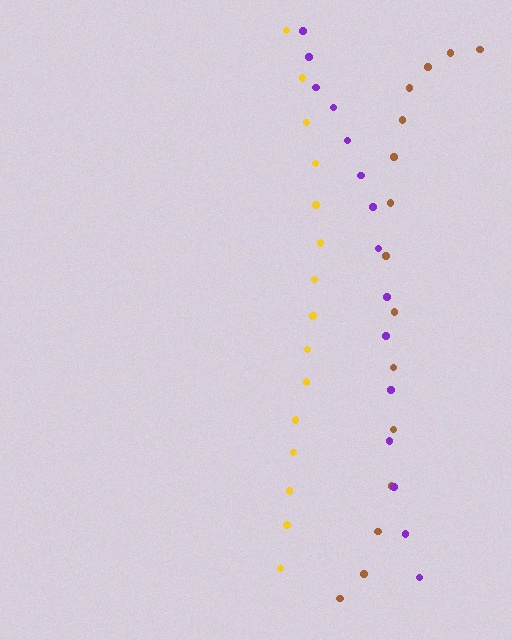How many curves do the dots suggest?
There are 3 distinct paths.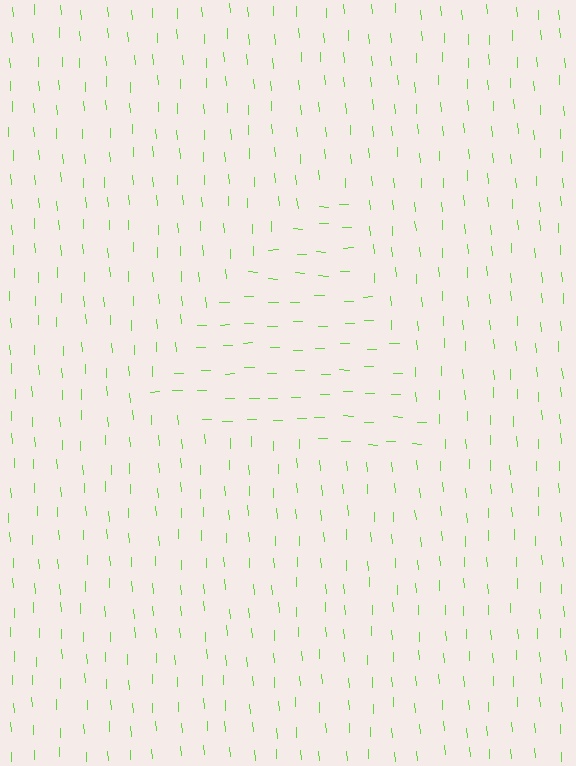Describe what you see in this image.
The image is filled with small lime line segments. A triangle region in the image has lines oriented differently from the surrounding lines, creating a visible texture boundary.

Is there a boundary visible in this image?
Yes, there is a texture boundary formed by a change in line orientation.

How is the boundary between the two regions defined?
The boundary is defined purely by a change in line orientation (approximately 86 degrees difference). All lines are the same color and thickness.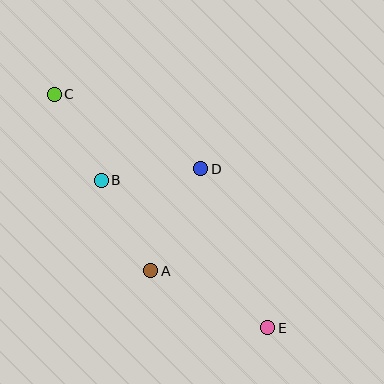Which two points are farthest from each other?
Points C and E are farthest from each other.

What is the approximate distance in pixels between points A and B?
The distance between A and B is approximately 103 pixels.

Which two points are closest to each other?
Points B and C are closest to each other.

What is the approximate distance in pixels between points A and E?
The distance between A and E is approximately 130 pixels.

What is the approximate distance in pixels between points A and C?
The distance between A and C is approximately 201 pixels.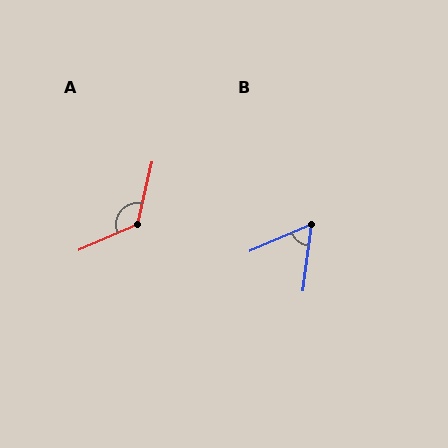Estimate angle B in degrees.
Approximately 60 degrees.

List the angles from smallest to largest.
B (60°), A (127°).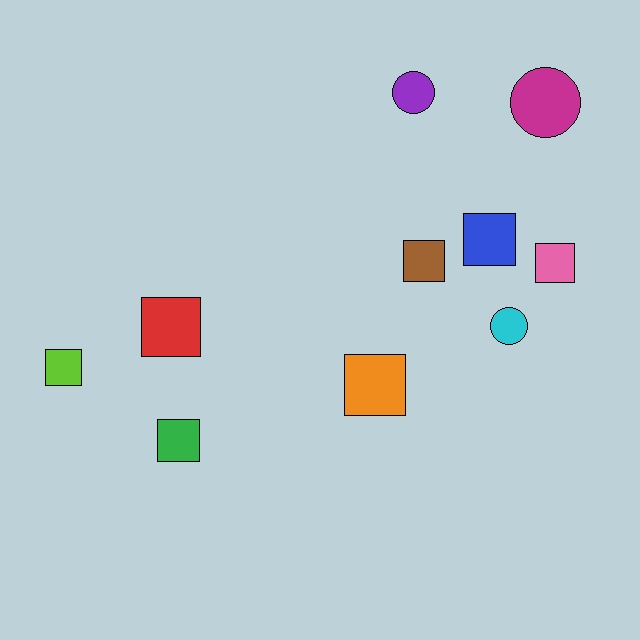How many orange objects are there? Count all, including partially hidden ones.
There is 1 orange object.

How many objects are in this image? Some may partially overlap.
There are 10 objects.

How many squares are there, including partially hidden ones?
There are 7 squares.